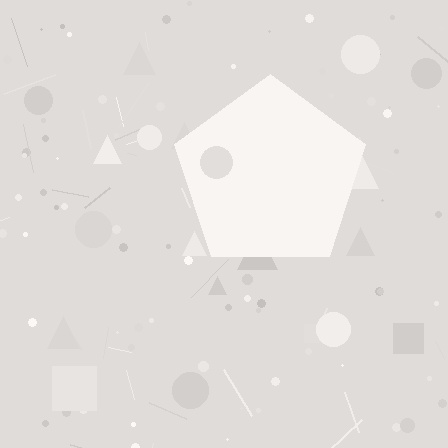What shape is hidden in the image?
A pentagon is hidden in the image.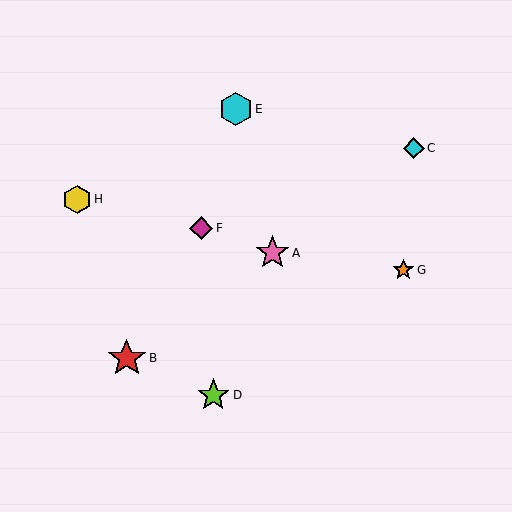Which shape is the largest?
The red star (labeled B) is the largest.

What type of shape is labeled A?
Shape A is a pink star.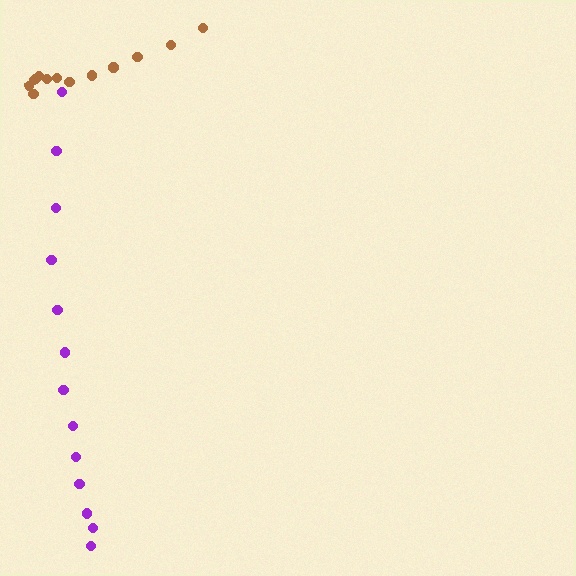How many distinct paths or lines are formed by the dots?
There are 2 distinct paths.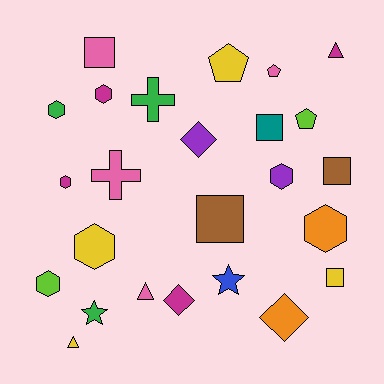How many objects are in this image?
There are 25 objects.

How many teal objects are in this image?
There is 1 teal object.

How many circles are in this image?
There are no circles.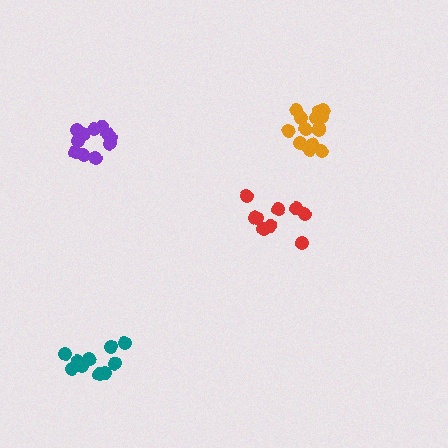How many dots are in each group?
Group 1: 10 dots, Group 2: 11 dots, Group 3: 9 dots, Group 4: 14 dots (44 total).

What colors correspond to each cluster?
The clusters are colored: teal, purple, red, orange.